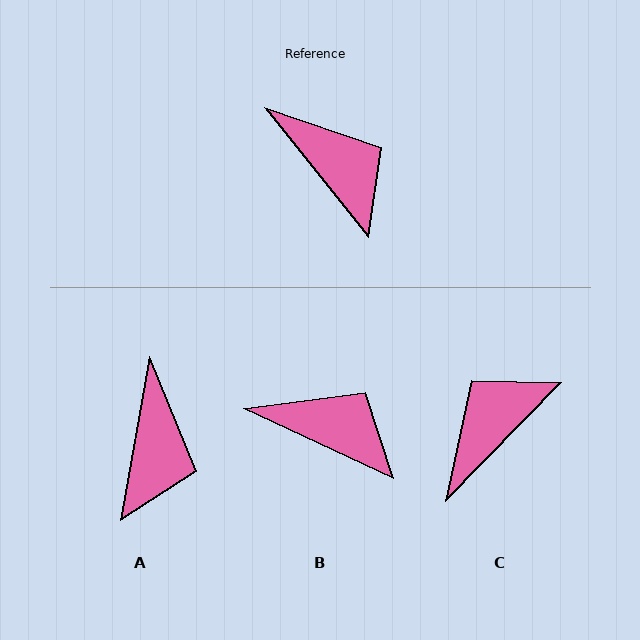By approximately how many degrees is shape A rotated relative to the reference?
Approximately 49 degrees clockwise.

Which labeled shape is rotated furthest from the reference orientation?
C, about 97 degrees away.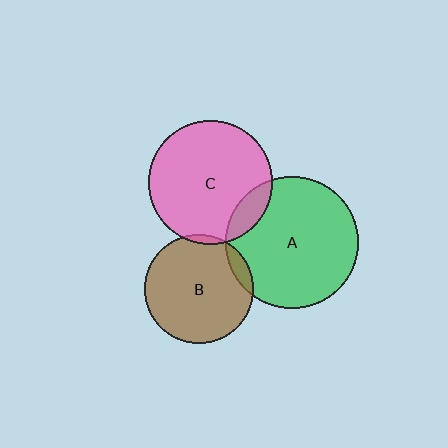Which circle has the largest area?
Circle A (green).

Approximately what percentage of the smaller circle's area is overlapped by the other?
Approximately 5%.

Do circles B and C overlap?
Yes.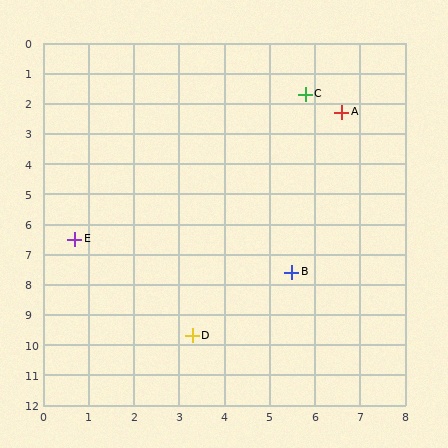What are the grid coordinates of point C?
Point C is at approximately (5.8, 1.7).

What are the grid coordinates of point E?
Point E is at approximately (0.7, 6.5).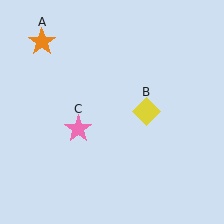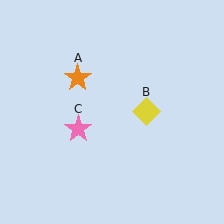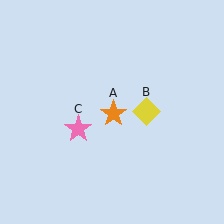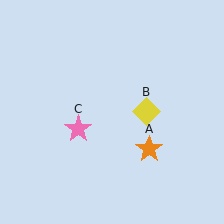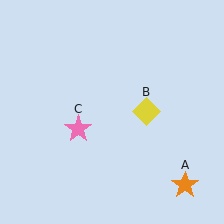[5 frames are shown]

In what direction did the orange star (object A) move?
The orange star (object A) moved down and to the right.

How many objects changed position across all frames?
1 object changed position: orange star (object A).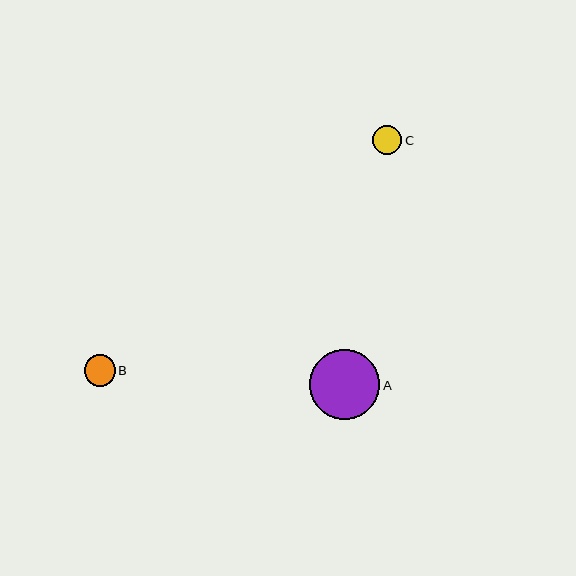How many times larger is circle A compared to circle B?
Circle A is approximately 2.2 times the size of circle B.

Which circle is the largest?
Circle A is the largest with a size of approximately 71 pixels.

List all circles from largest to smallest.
From largest to smallest: A, B, C.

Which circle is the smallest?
Circle C is the smallest with a size of approximately 29 pixels.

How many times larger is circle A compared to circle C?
Circle A is approximately 2.4 times the size of circle C.